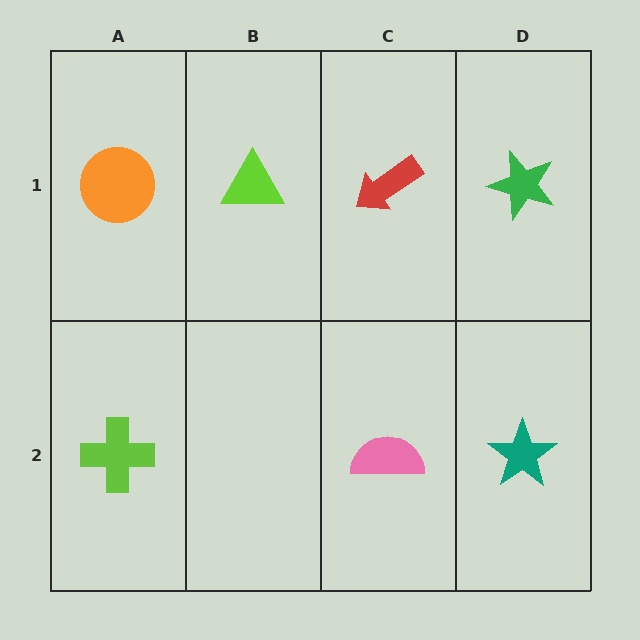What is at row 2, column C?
A pink semicircle.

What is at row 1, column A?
An orange circle.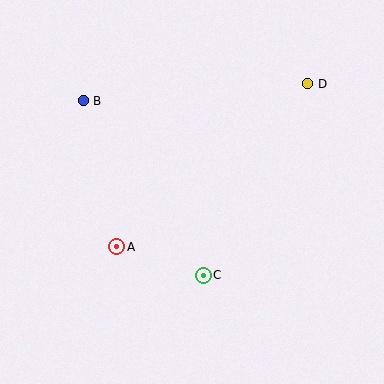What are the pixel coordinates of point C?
Point C is at (203, 275).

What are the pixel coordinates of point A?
Point A is at (117, 247).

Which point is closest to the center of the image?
Point C at (203, 275) is closest to the center.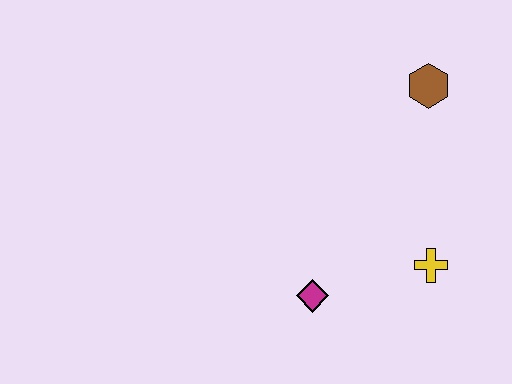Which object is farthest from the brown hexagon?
The magenta diamond is farthest from the brown hexagon.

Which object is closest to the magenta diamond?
The yellow cross is closest to the magenta diamond.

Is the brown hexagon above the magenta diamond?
Yes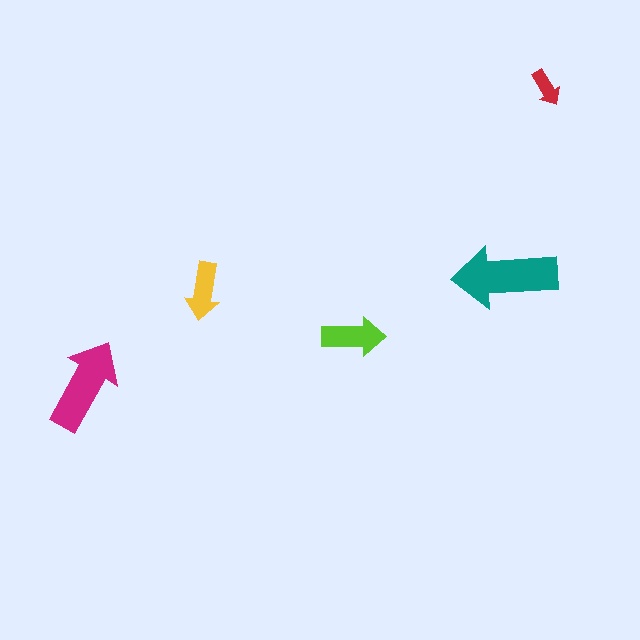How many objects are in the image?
There are 5 objects in the image.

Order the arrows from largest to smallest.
the teal one, the magenta one, the lime one, the yellow one, the red one.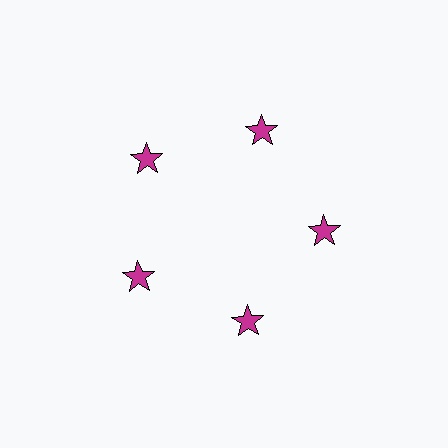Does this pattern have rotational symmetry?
Yes, this pattern has 5-fold rotational symmetry. It looks the same after rotating 72 degrees around the center.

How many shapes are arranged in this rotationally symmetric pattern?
There are 5 shapes, arranged in 5 groups of 1.